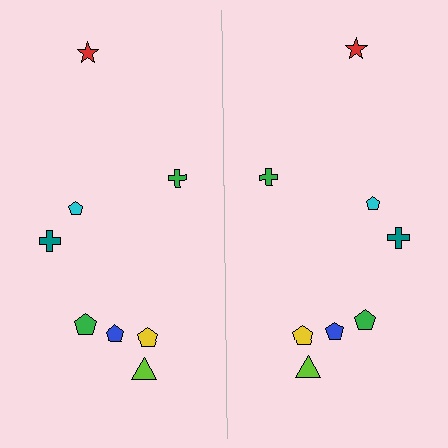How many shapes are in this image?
There are 16 shapes in this image.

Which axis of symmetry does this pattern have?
The pattern has a vertical axis of symmetry running through the center of the image.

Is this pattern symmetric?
Yes, this pattern has bilateral (reflection) symmetry.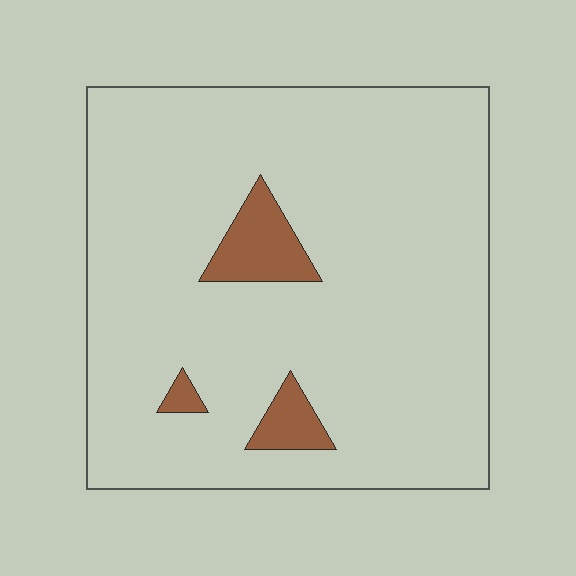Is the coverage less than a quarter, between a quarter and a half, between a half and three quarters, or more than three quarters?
Less than a quarter.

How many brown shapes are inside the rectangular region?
3.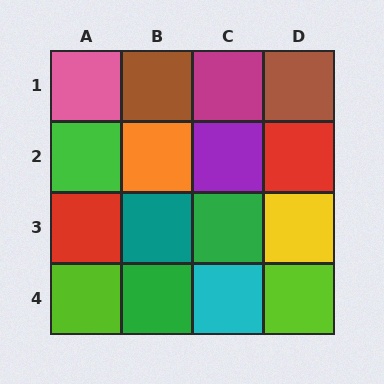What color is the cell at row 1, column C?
Magenta.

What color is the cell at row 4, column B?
Green.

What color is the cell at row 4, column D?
Lime.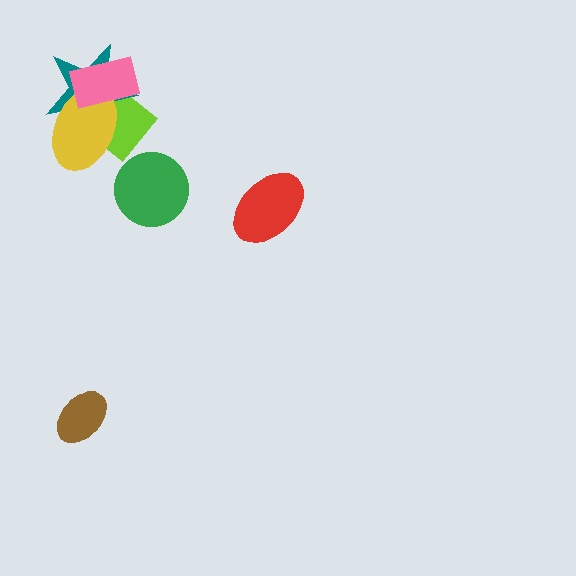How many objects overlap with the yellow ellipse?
3 objects overlap with the yellow ellipse.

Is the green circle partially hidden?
No, no other shape covers it.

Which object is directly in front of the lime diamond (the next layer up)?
The teal star is directly in front of the lime diamond.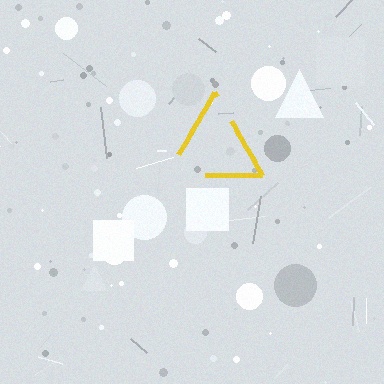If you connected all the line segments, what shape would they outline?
They would outline a triangle.